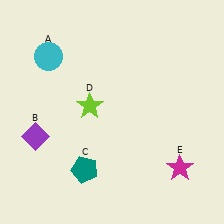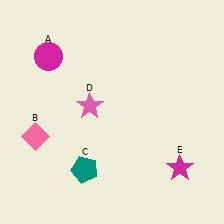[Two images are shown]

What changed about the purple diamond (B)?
In Image 1, B is purple. In Image 2, it changed to pink.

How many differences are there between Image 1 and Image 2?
There are 3 differences between the two images.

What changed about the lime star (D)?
In Image 1, D is lime. In Image 2, it changed to pink.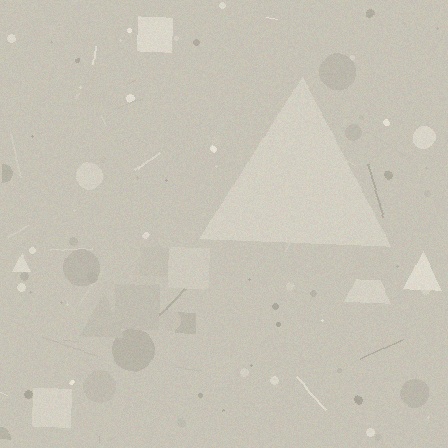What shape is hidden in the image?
A triangle is hidden in the image.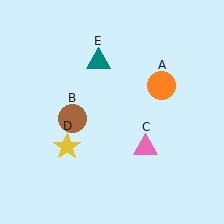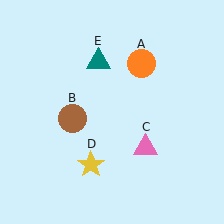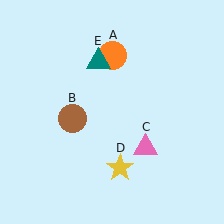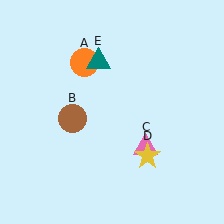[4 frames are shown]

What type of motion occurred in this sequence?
The orange circle (object A), yellow star (object D) rotated counterclockwise around the center of the scene.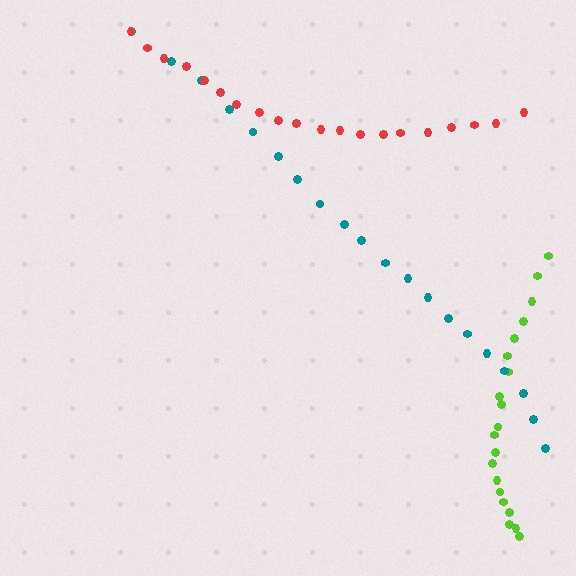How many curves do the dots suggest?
There are 3 distinct paths.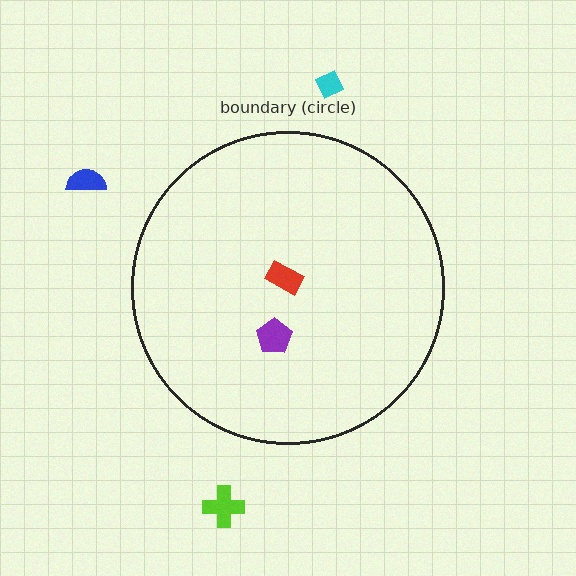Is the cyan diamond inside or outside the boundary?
Outside.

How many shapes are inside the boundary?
2 inside, 3 outside.